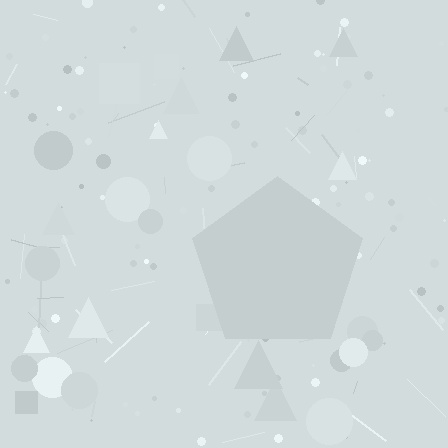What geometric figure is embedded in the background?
A pentagon is embedded in the background.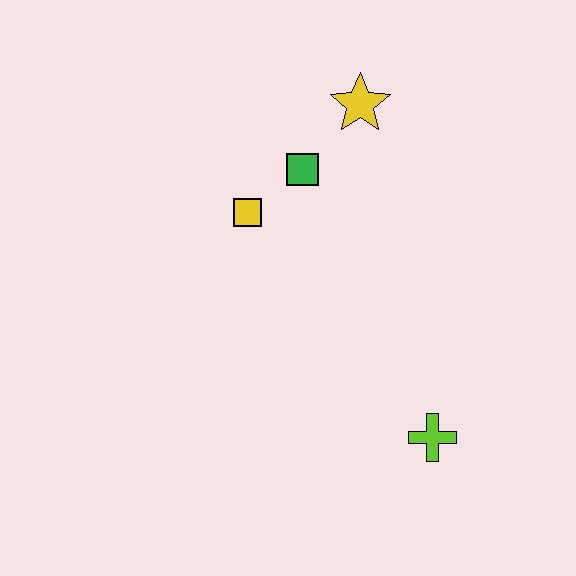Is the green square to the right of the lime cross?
No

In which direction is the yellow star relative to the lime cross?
The yellow star is above the lime cross.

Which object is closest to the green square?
The yellow square is closest to the green square.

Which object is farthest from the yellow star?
The lime cross is farthest from the yellow star.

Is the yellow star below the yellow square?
No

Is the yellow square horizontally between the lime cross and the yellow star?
No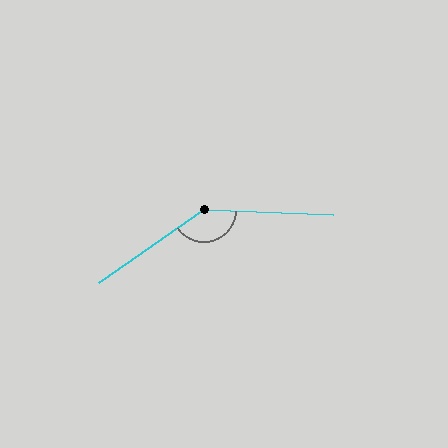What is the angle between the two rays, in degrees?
Approximately 143 degrees.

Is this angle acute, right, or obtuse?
It is obtuse.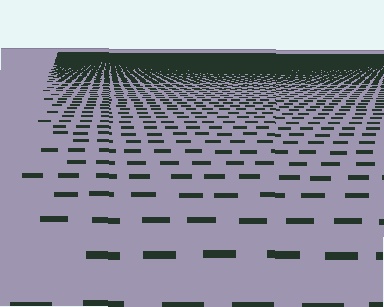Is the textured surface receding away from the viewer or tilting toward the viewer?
The surface is receding away from the viewer. Texture elements get smaller and denser toward the top.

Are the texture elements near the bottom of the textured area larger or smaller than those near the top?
Larger. Near the bottom, elements are closer to the viewer and appear at a bigger on-screen size.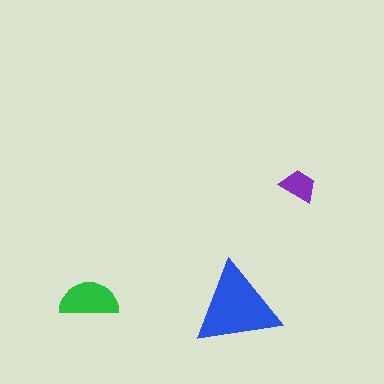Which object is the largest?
The blue triangle.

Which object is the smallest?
The purple trapezoid.